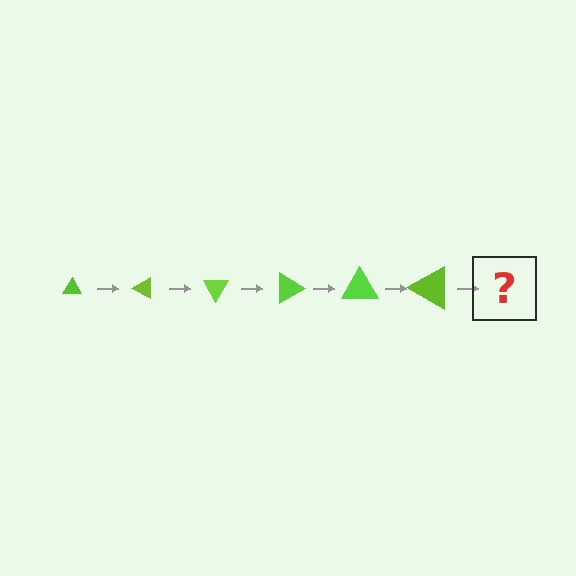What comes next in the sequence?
The next element should be a triangle, larger than the previous one and rotated 180 degrees from the start.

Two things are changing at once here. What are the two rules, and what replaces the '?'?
The two rules are that the triangle grows larger each step and it rotates 30 degrees each step. The '?' should be a triangle, larger than the previous one and rotated 180 degrees from the start.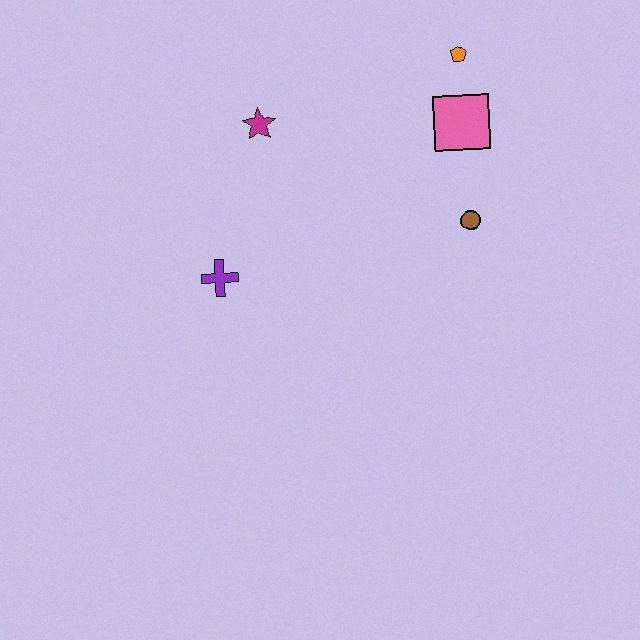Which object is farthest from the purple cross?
The orange pentagon is farthest from the purple cross.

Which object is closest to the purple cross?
The magenta star is closest to the purple cross.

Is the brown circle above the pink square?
No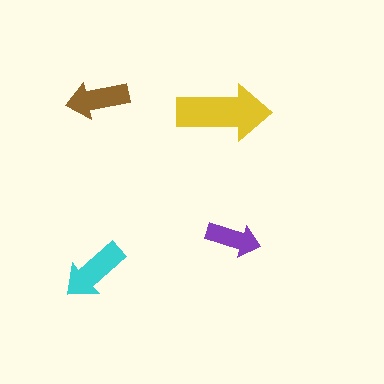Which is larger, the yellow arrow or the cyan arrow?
The yellow one.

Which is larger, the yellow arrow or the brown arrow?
The yellow one.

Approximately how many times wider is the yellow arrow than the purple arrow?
About 1.5 times wider.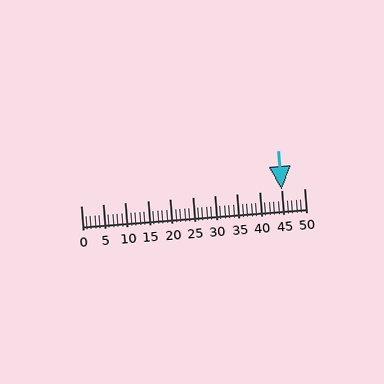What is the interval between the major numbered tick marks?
The major tick marks are spaced 5 units apart.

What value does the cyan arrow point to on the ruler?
The cyan arrow points to approximately 45.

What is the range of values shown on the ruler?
The ruler shows values from 0 to 50.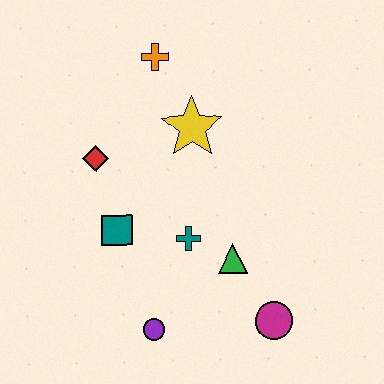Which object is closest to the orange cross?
The yellow star is closest to the orange cross.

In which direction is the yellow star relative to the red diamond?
The yellow star is to the right of the red diamond.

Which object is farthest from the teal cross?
The orange cross is farthest from the teal cross.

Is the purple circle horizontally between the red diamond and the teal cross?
Yes